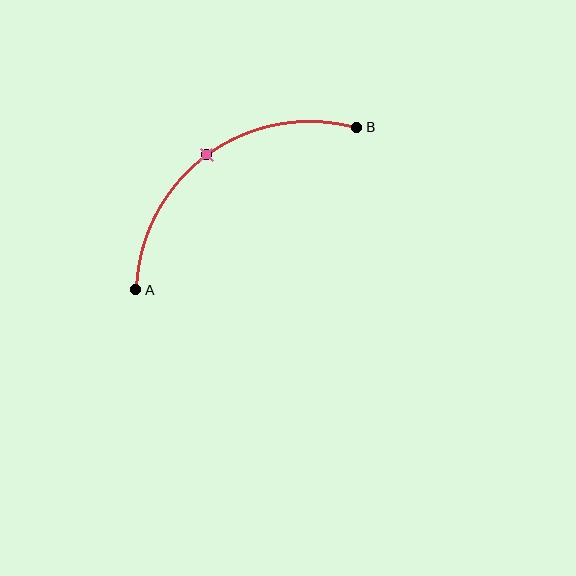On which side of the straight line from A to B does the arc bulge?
The arc bulges above and to the left of the straight line connecting A and B.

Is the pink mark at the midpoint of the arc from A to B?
Yes. The pink mark lies on the arc at equal arc-length from both A and B — it is the arc midpoint.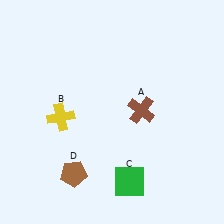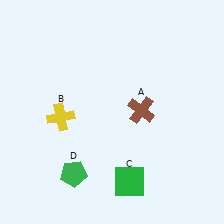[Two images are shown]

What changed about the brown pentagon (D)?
In Image 1, D is brown. In Image 2, it changed to green.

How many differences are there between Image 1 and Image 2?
There is 1 difference between the two images.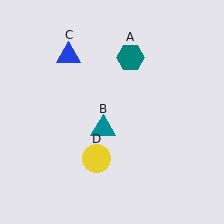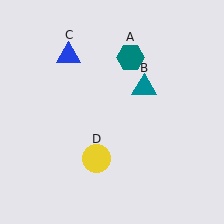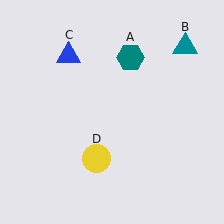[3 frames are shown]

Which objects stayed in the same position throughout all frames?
Teal hexagon (object A) and blue triangle (object C) and yellow circle (object D) remained stationary.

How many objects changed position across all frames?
1 object changed position: teal triangle (object B).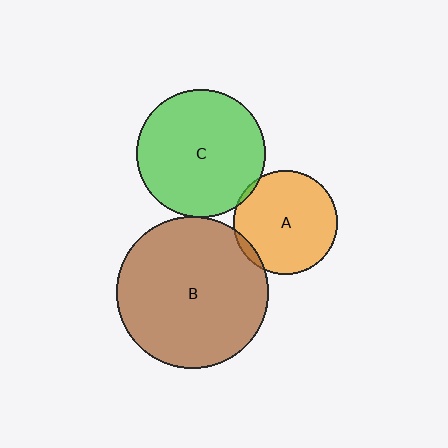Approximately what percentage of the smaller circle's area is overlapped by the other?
Approximately 5%.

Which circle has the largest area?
Circle B (brown).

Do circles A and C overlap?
Yes.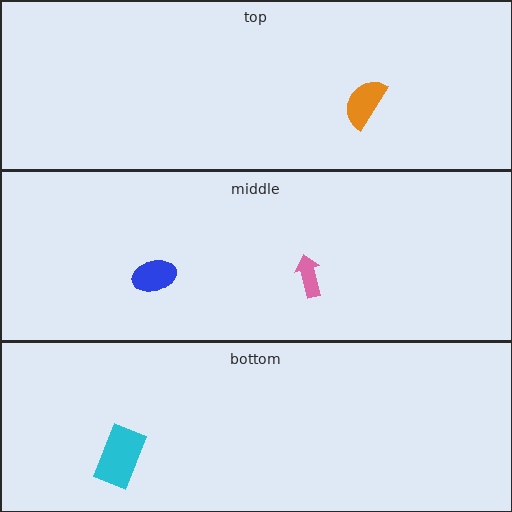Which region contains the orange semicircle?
The top region.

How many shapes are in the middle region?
2.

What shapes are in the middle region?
The blue ellipse, the pink arrow.